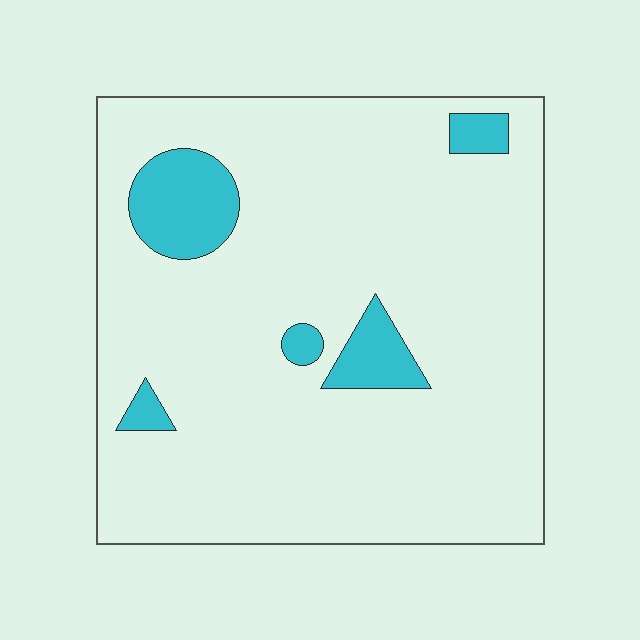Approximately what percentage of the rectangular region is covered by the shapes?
Approximately 10%.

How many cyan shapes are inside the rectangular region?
5.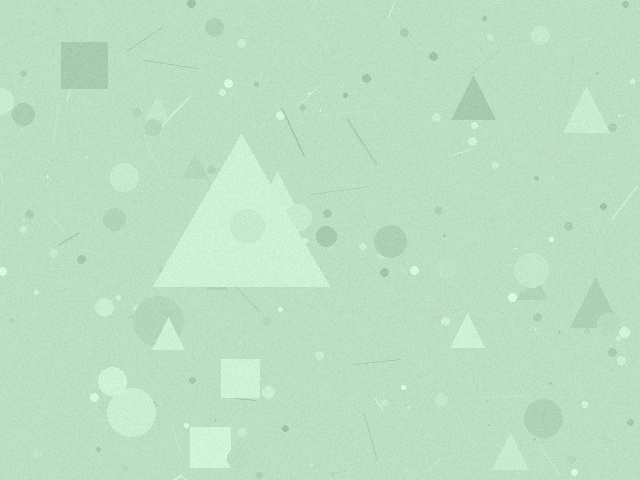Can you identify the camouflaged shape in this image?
The camouflaged shape is a triangle.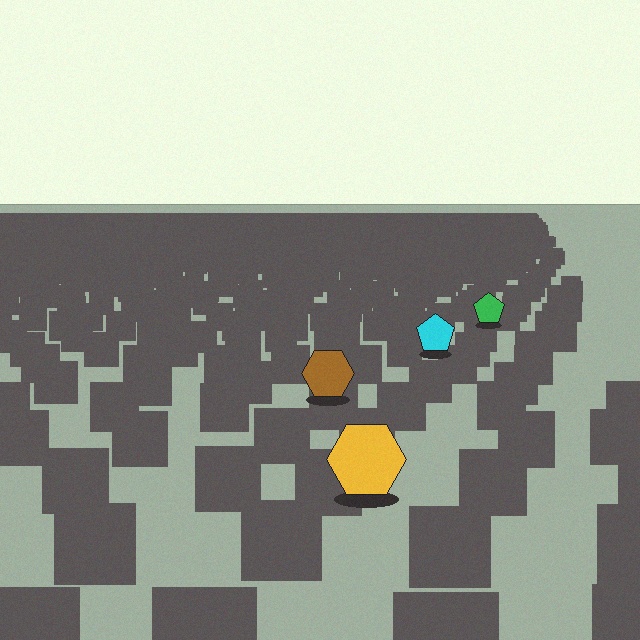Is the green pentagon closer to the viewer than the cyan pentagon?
No. The cyan pentagon is closer — you can tell from the texture gradient: the ground texture is coarser near it.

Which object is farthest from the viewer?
The green pentagon is farthest from the viewer. It appears smaller and the ground texture around it is denser.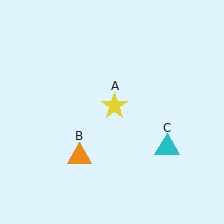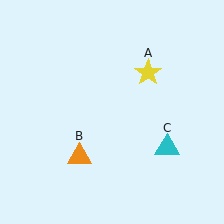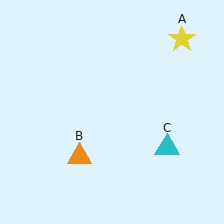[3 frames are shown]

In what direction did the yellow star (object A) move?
The yellow star (object A) moved up and to the right.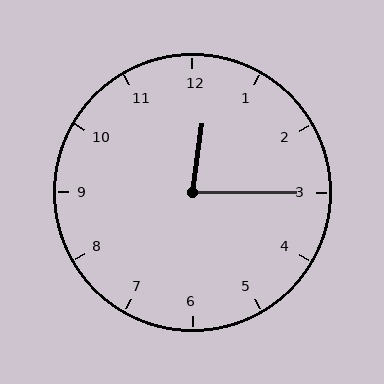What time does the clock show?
12:15.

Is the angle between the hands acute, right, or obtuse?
It is acute.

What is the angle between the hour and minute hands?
Approximately 82 degrees.